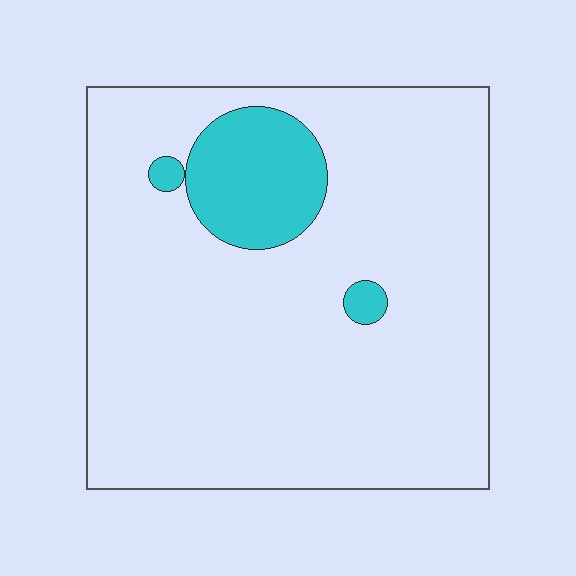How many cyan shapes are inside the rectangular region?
3.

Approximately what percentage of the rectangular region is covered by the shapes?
Approximately 10%.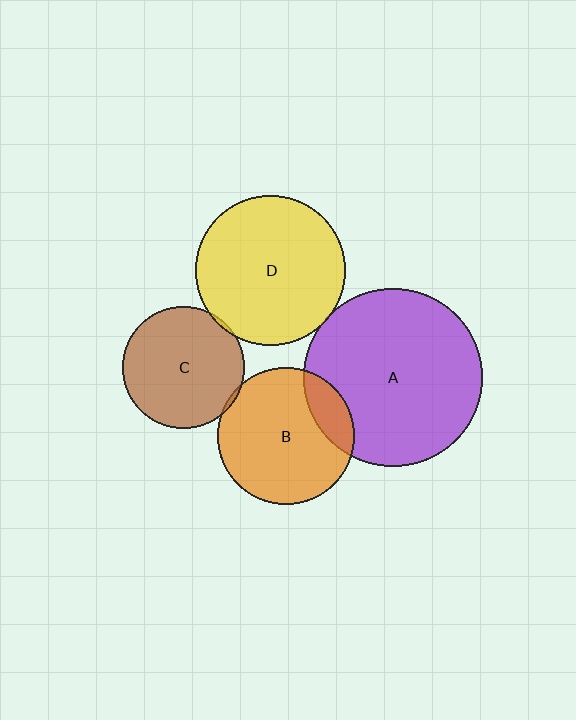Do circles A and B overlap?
Yes.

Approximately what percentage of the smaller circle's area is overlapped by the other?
Approximately 15%.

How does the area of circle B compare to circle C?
Approximately 1.2 times.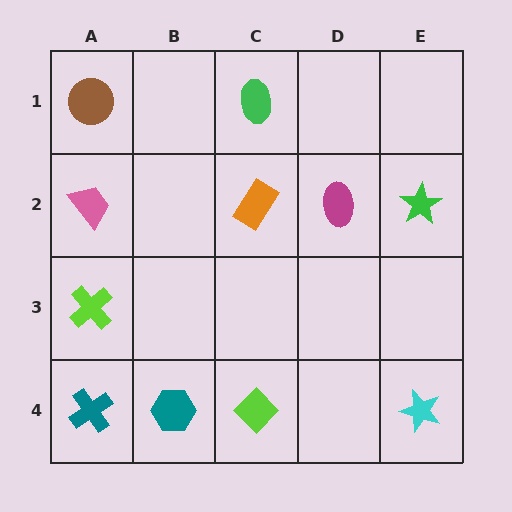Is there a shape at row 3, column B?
No, that cell is empty.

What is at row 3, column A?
A lime cross.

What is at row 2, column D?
A magenta ellipse.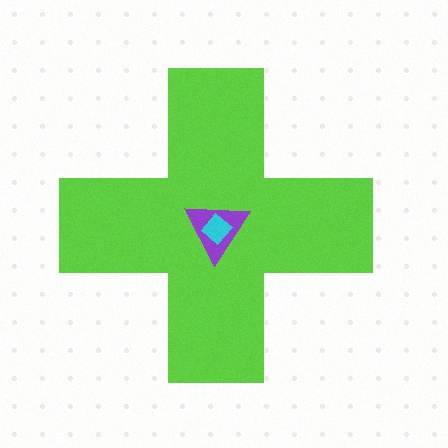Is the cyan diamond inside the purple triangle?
Yes.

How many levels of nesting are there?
3.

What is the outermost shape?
The lime cross.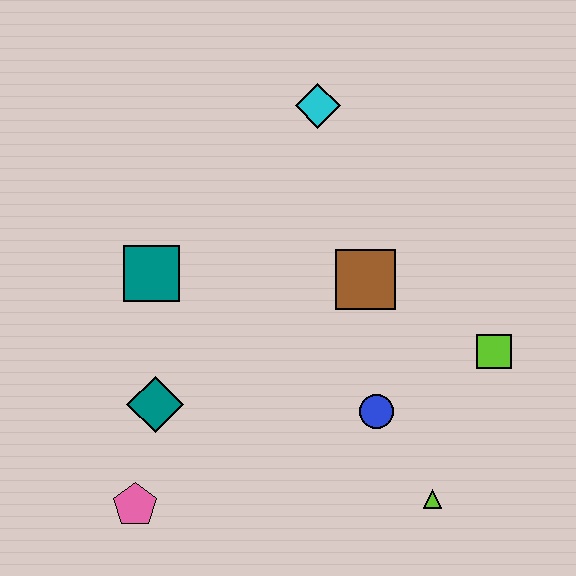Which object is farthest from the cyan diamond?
The pink pentagon is farthest from the cyan diamond.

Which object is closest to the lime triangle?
The blue circle is closest to the lime triangle.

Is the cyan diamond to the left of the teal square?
No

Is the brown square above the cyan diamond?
No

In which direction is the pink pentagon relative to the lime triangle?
The pink pentagon is to the left of the lime triangle.